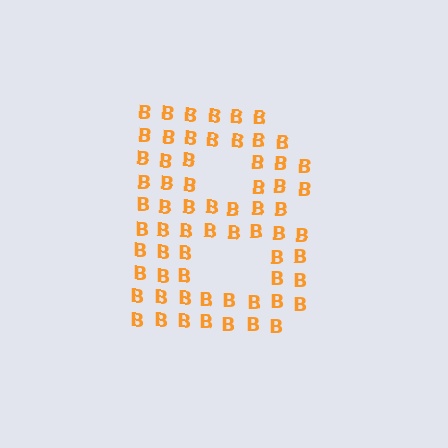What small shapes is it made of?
It is made of small letter B's.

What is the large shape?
The large shape is the letter B.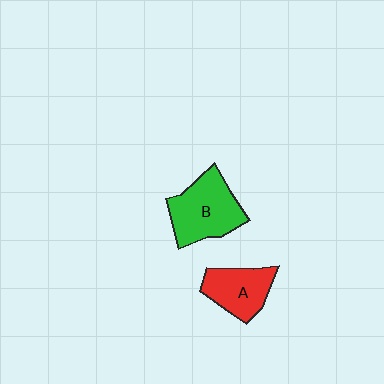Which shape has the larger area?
Shape B (green).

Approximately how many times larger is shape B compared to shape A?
Approximately 1.4 times.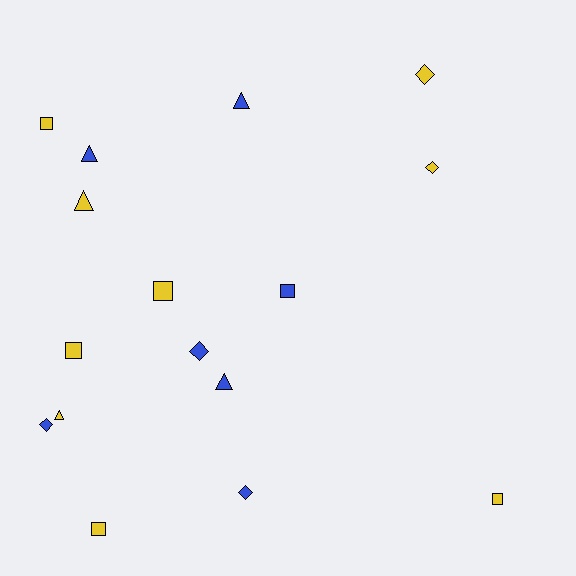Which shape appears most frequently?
Square, with 6 objects.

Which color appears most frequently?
Yellow, with 9 objects.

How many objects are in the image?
There are 16 objects.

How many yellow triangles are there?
There are 2 yellow triangles.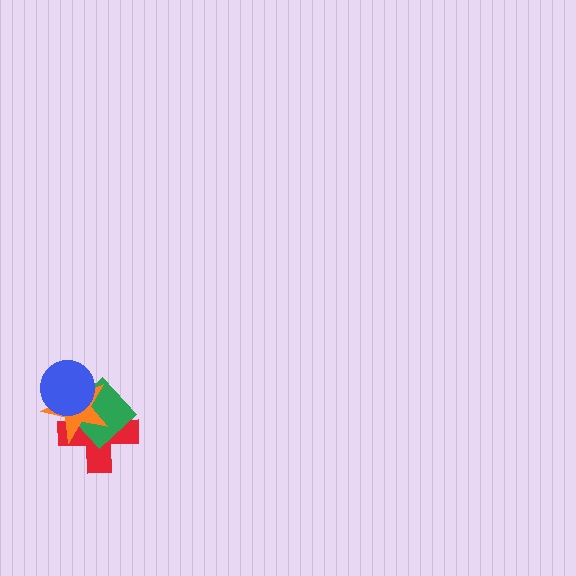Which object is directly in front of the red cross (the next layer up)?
The green diamond is directly in front of the red cross.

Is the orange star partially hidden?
Yes, it is partially covered by another shape.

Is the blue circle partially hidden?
No, no other shape covers it.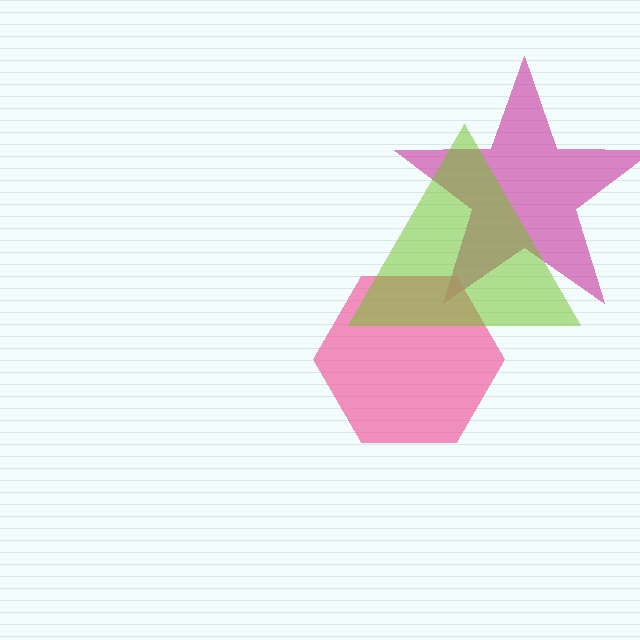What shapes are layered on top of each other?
The layered shapes are: a magenta star, a pink hexagon, a lime triangle.